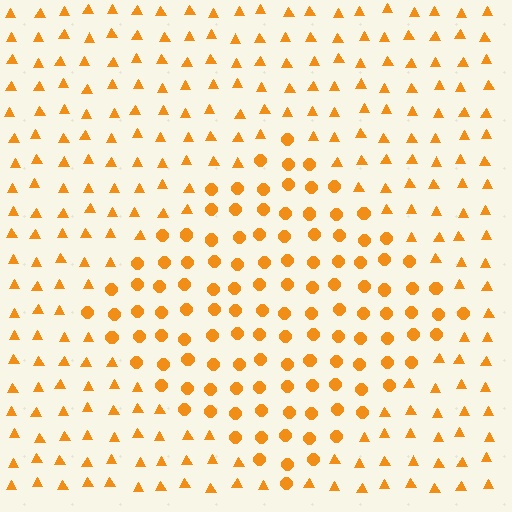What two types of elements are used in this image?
The image uses circles inside the diamond region and triangles outside it.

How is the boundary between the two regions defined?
The boundary is defined by a change in element shape: circles inside vs. triangles outside. All elements share the same color and spacing.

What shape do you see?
I see a diamond.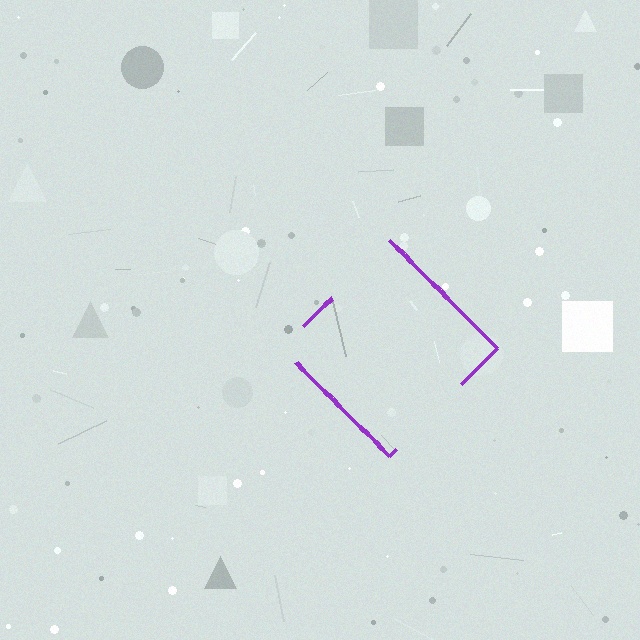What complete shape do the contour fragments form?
The contour fragments form a diamond.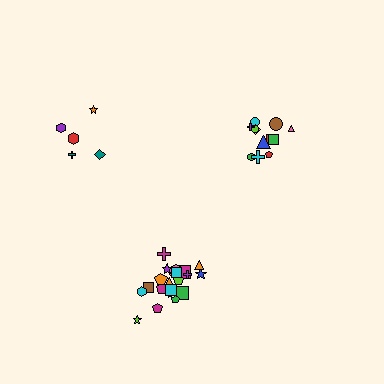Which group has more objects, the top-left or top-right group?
The top-right group.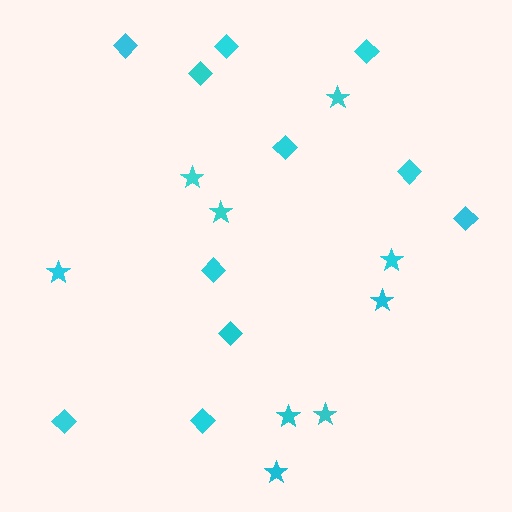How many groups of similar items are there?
There are 2 groups: one group of stars (9) and one group of diamonds (11).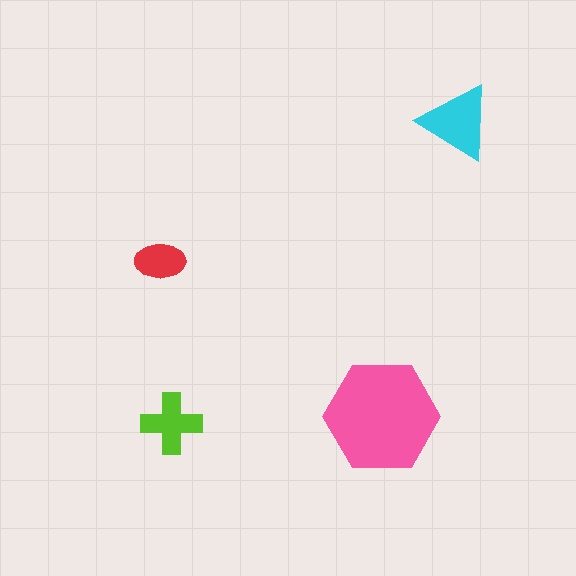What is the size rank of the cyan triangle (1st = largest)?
2nd.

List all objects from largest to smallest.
The pink hexagon, the cyan triangle, the lime cross, the red ellipse.